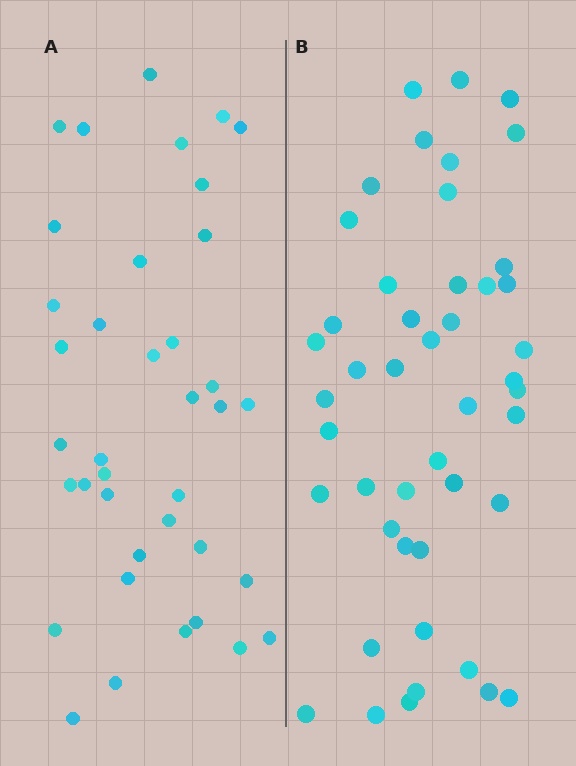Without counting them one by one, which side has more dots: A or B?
Region B (the right region) has more dots.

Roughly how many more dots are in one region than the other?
Region B has roughly 8 or so more dots than region A.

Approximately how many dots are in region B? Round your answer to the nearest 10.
About 50 dots. (The exact count is 46, which rounds to 50.)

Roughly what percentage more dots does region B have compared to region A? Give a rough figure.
About 20% more.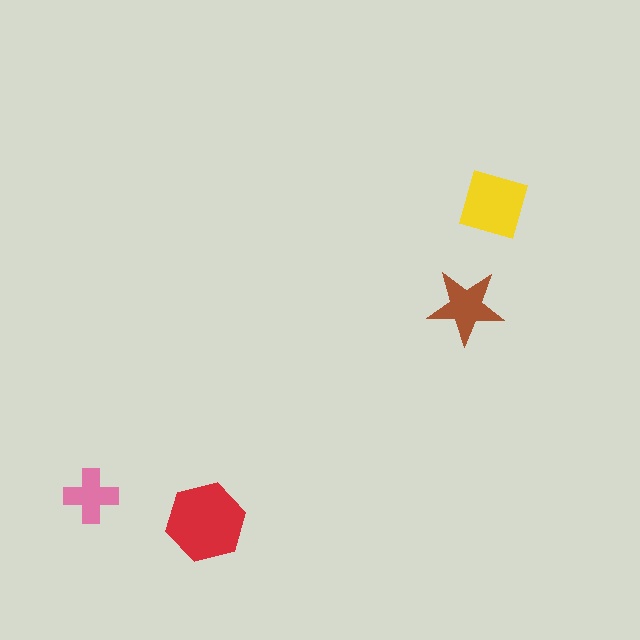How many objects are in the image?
There are 4 objects in the image.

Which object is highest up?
The yellow diamond is topmost.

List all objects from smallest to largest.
The pink cross, the brown star, the yellow diamond, the red hexagon.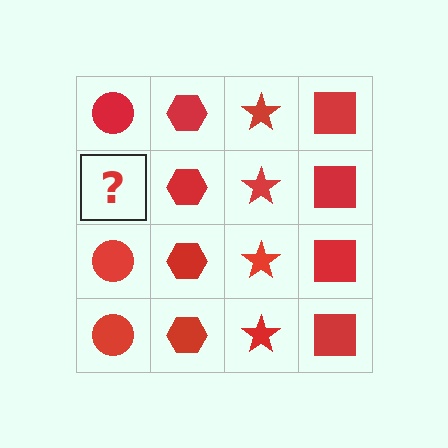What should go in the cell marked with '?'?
The missing cell should contain a red circle.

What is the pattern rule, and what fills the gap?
The rule is that each column has a consistent shape. The gap should be filled with a red circle.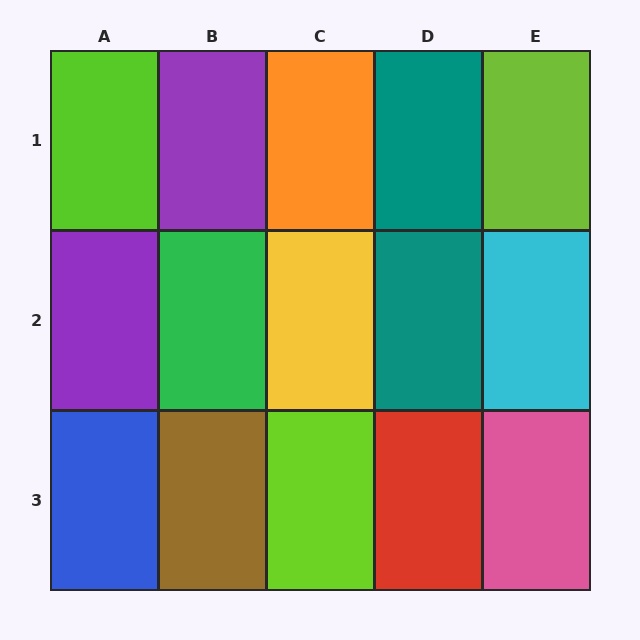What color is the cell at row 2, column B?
Green.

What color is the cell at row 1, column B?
Purple.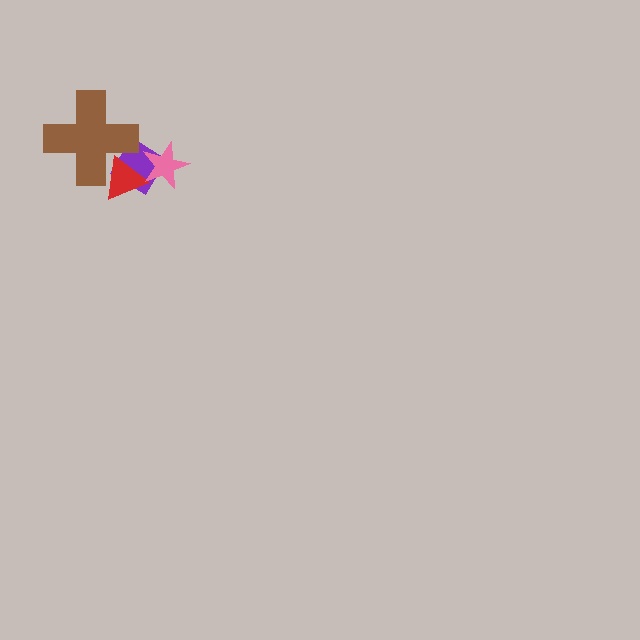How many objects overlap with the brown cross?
2 objects overlap with the brown cross.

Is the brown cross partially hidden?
No, no other shape covers it.